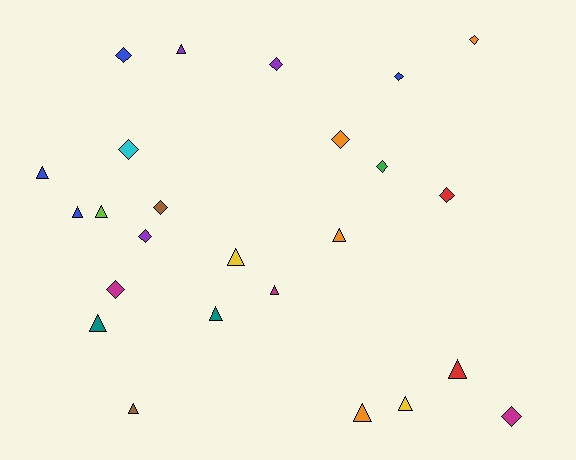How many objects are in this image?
There are 25 objects.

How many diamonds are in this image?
There are 12 diamonds.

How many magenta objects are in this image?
There are 3 magenta objects.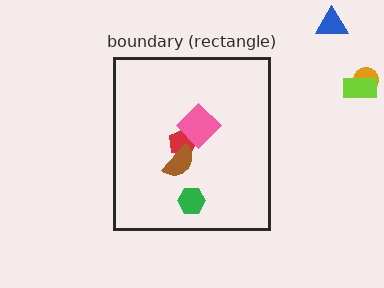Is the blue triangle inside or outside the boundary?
Outside.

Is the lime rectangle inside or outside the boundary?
Outside.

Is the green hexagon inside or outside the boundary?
Inside.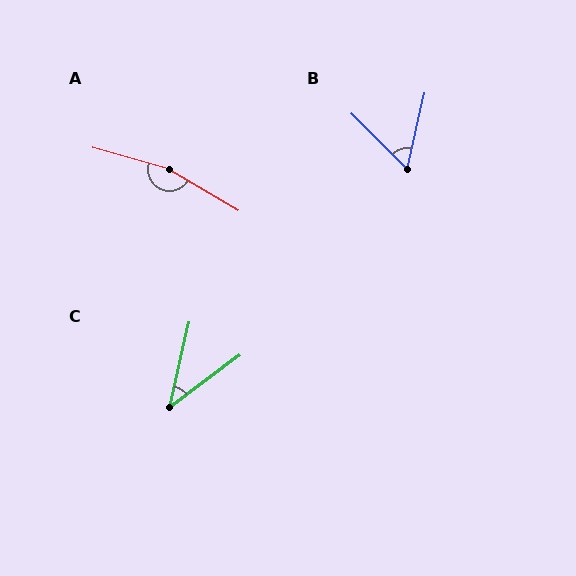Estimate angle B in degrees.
Approximately 58 degrees.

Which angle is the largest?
A, at approximately 165 degrees.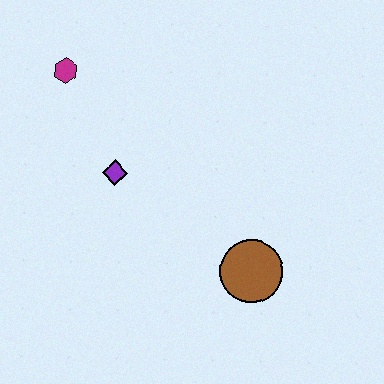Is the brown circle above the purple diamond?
No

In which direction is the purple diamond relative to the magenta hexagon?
The purple diamond is below the magenta hexagon.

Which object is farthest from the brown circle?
The magenta hexagon is farthest from the brown circle.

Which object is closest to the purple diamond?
The magenta hexagon is closest to the purple diamond.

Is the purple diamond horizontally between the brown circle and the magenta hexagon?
Yes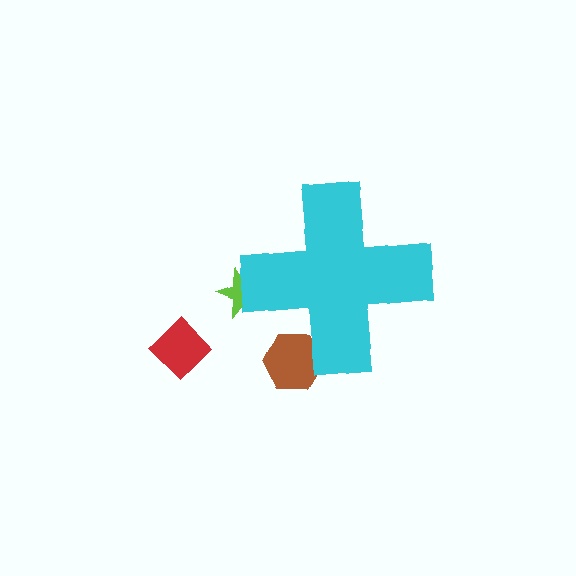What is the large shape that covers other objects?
A cyan cross.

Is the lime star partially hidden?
Yes, the lime star is partially hidden behind the cyan cross.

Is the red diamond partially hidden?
No, the red diamond is fully visible.